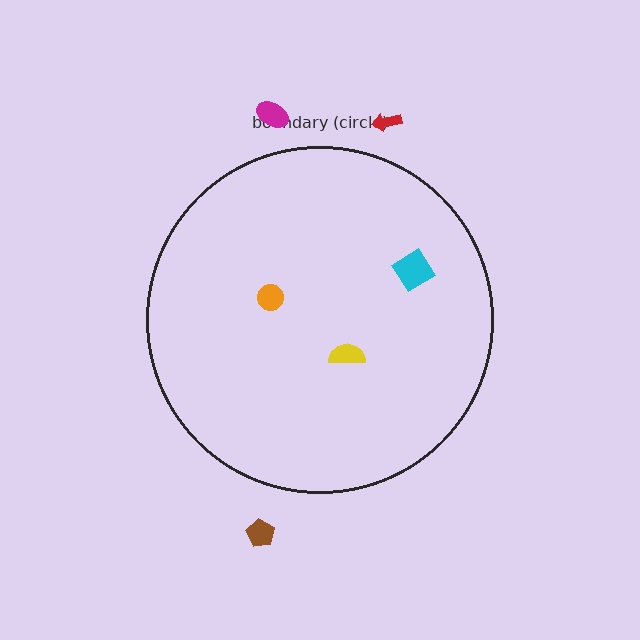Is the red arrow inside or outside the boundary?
Outside.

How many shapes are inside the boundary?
3 inside, 3 outside.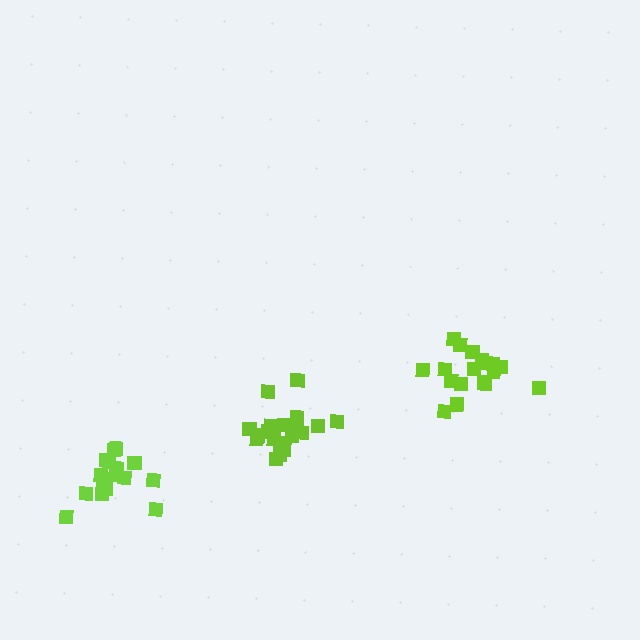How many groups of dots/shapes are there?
There are 3 groups.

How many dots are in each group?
Group 1: 19 dots, Group 2: 18 dots, Group 3: 18 dots (55 total).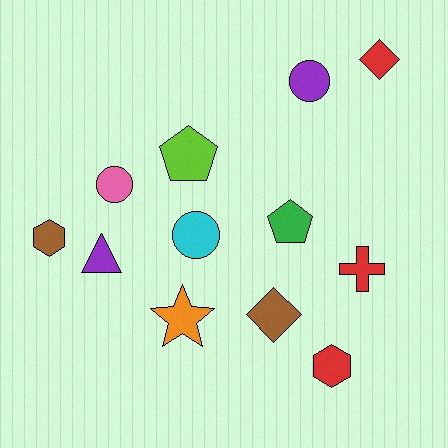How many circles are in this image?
There are 3 circles.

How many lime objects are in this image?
There is 1 lime object.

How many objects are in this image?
There are 12 objects.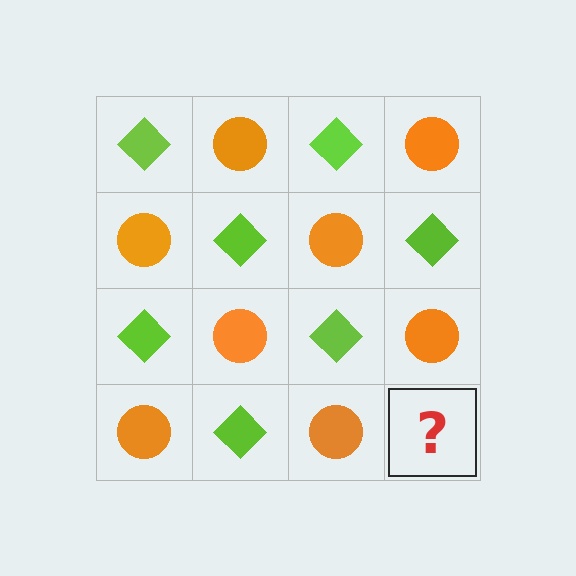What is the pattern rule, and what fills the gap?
The rule is that it alternates lime diamond and orange circle in a checkerboard pattern. The gap should be filled with a lime diamond.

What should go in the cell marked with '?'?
The missing cell should contain a lime diamond.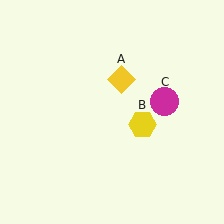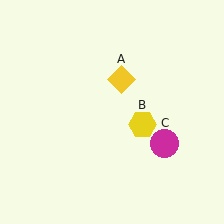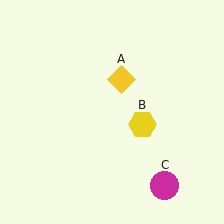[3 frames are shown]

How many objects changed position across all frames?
1 object changed position: magenta circle (object C).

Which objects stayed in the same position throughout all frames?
Yellow diamond (object A) and yellow hexagon (object B) remained stationary.